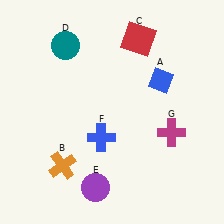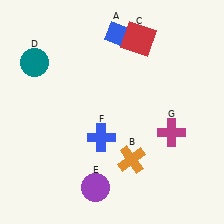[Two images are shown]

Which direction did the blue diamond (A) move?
The blue diamond (A) moved up.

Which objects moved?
The objects that moved are: the blue diamond (A), the orange cross (B), the teal circle (D).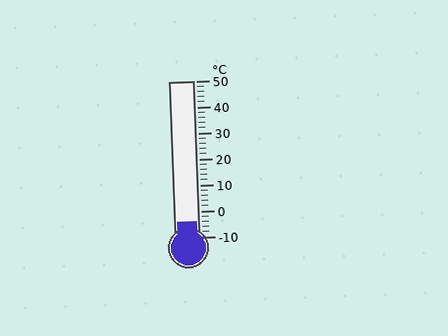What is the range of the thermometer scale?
The thermometer scale ranges from -10°C to 50°C.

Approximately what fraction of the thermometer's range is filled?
The thermometer is filled to approximately 10% of its range.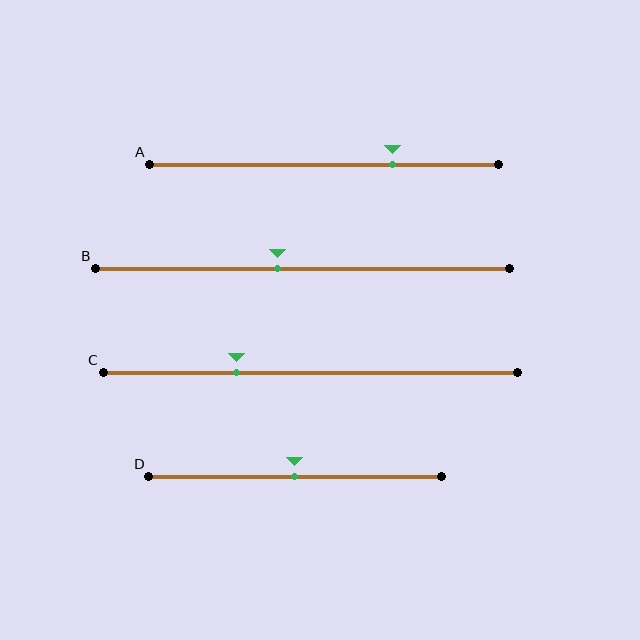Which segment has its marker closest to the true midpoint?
Segment D has its marker closest to the true midpoint.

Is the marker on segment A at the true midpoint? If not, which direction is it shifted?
No, the marker on segment A is shifted to the right by about 19% of the segment length.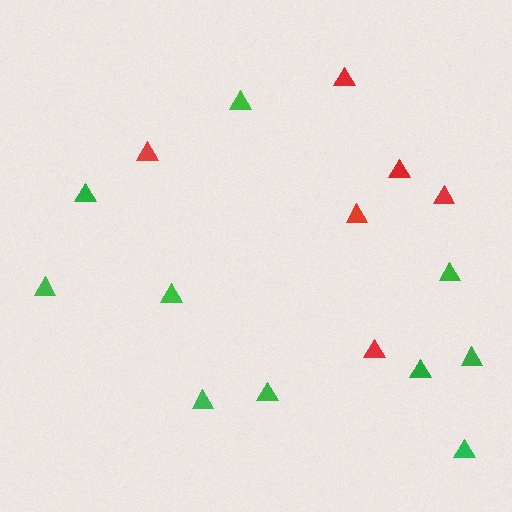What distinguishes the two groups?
There are 2 groups: one group of red triangles (6) and one group of green triangles (10).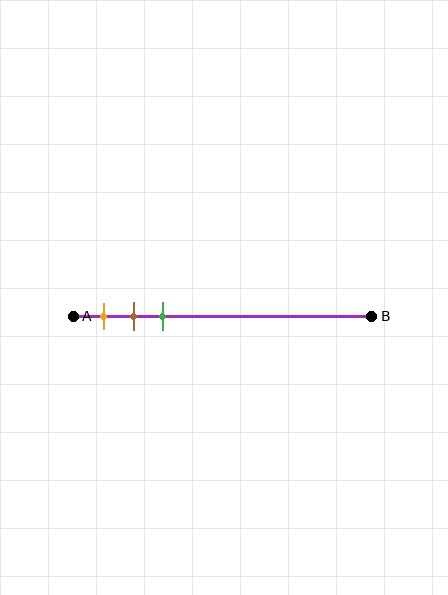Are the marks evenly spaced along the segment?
Yes, the marks are approximately evenly spaced.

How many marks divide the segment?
There are 3 marks dividing the segment.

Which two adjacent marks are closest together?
The brown and green marks are the closest adjacent pair.